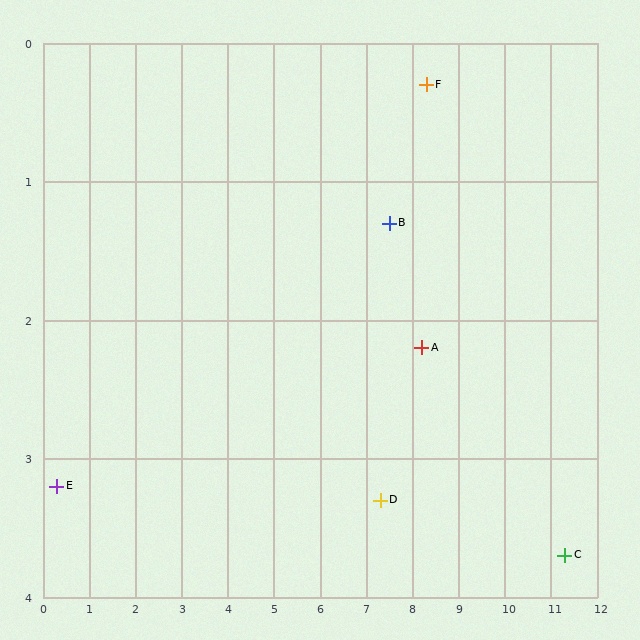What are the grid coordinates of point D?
Point D is at approximately (7.3, 3.3).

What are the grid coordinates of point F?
Point F is at approximately (8.3, 0.3).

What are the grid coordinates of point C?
Point C is at approximately (11.3, 3.7).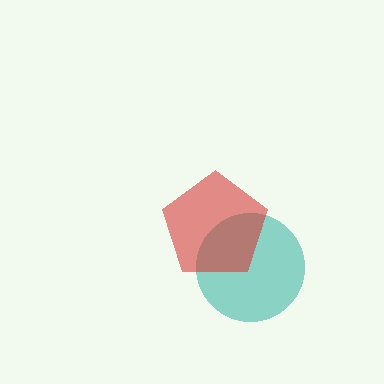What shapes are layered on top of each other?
The layered shapes are: a teal circle, a red pentagon.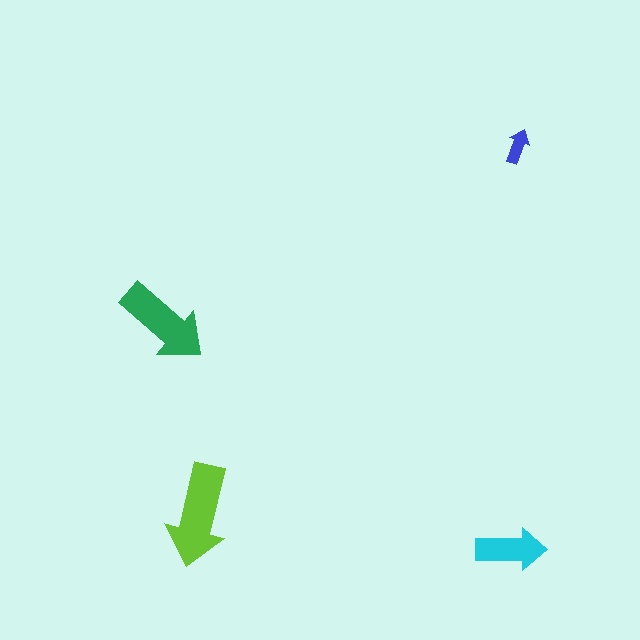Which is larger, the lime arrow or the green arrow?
The lime one.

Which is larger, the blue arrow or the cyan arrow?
The cyan one.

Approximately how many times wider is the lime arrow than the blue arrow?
About 3 times wider.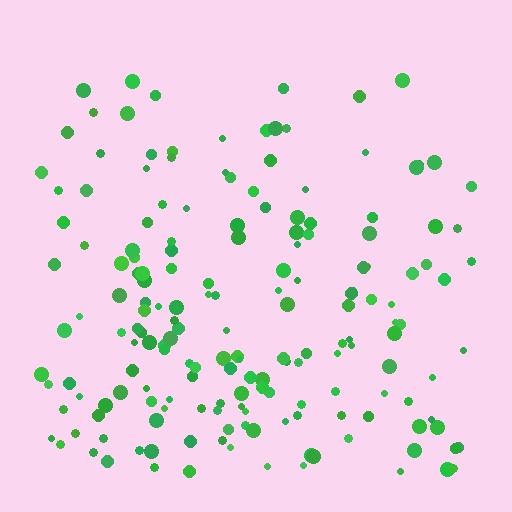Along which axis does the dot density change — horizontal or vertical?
Vertical.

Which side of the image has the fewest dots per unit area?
The top.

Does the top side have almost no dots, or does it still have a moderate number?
Still a moderate number, just noticeably fewer than the bottom.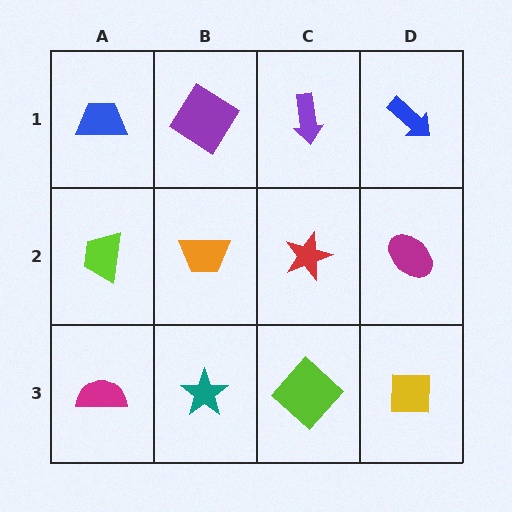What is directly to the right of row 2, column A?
An orange trapezoid.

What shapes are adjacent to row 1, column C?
A red star (row 2, column C), a purple diamond (row 1, column B), a blue arrow (row 1, column D).